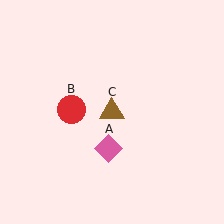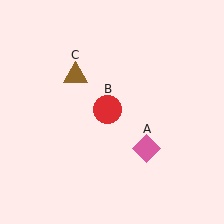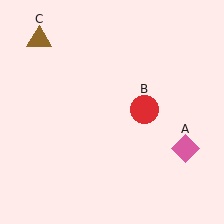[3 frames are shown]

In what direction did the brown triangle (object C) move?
The brown triangle (object C) moved up and to the left.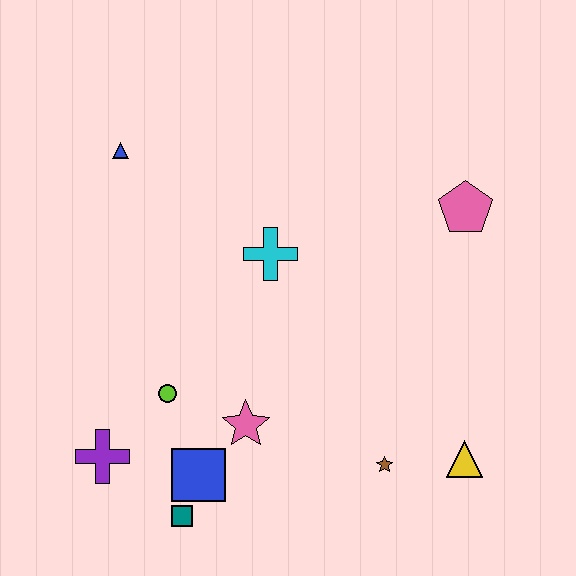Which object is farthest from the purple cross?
The pink pentagon is farthest from the purple cross.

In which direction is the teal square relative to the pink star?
The teal square is below the pink star.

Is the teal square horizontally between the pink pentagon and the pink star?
No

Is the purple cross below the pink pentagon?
Yes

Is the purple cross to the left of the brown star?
Yes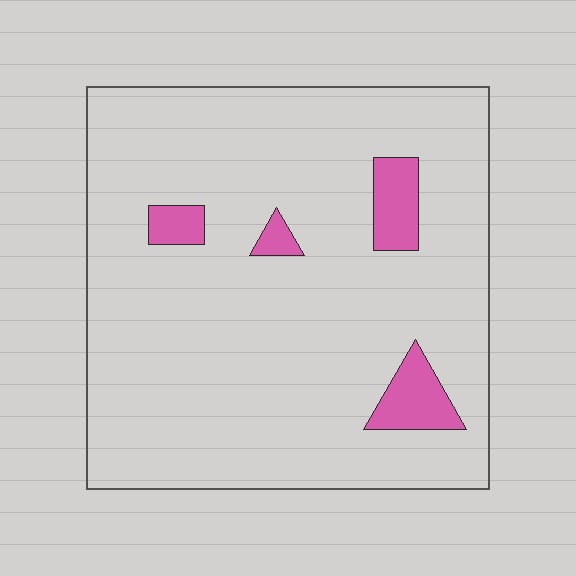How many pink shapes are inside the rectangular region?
4.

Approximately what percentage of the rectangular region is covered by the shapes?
Approximately 10%.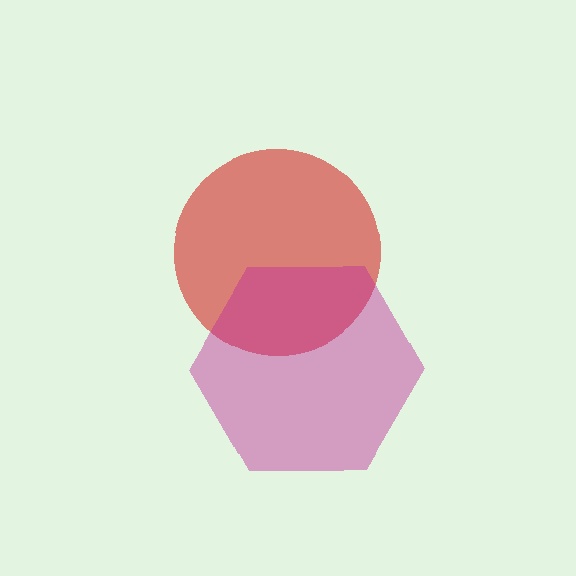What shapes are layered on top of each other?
The layered shapes are: a red circle, a magenta hexagon.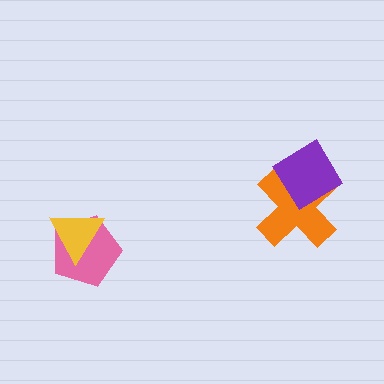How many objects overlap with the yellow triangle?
1 object overlaps with the yellow triangle.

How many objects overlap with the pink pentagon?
1 object overlaps with the pink pentagon.